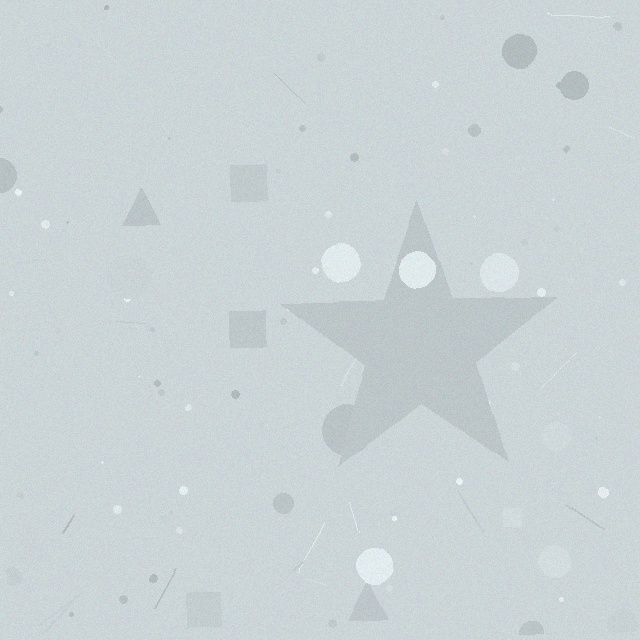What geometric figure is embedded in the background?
A star is embedded in the background.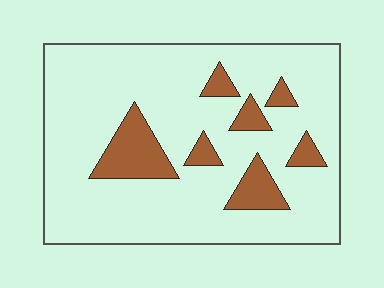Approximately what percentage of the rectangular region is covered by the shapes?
Approximately 15%.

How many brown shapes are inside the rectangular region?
7.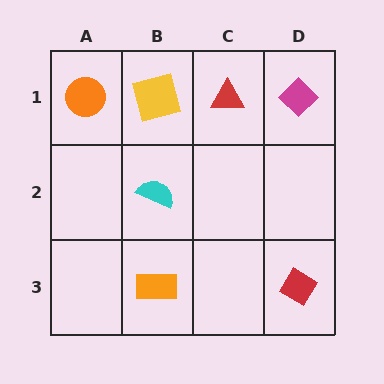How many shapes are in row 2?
1 shape.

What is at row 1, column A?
An orange circle.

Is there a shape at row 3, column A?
No, that cell is empty.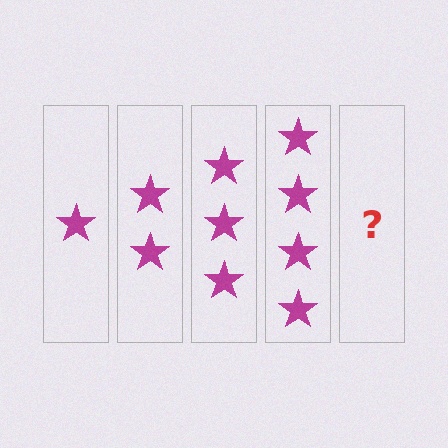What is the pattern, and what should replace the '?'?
The pattern is that each step adds one more star. The '?' should be 5 stars.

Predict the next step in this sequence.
The next step is 5 stars.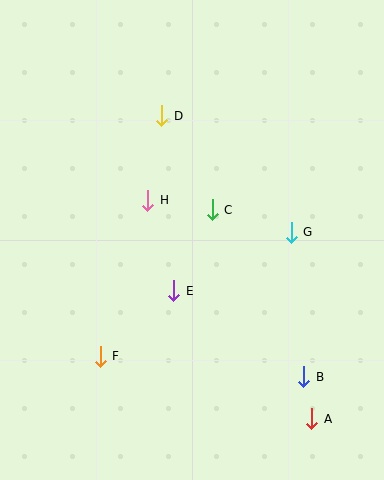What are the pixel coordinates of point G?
Point G is at (291, 232).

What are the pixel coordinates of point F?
Point F is at (100, 356).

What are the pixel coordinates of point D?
Point D is at (162, 116).